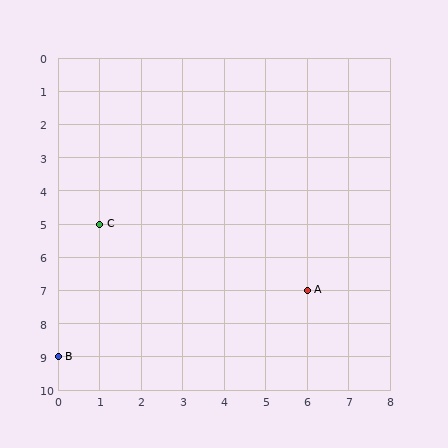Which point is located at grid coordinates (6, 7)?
Point A is at (6, 7).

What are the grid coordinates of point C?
Point C is at grid coordinates (1, 5).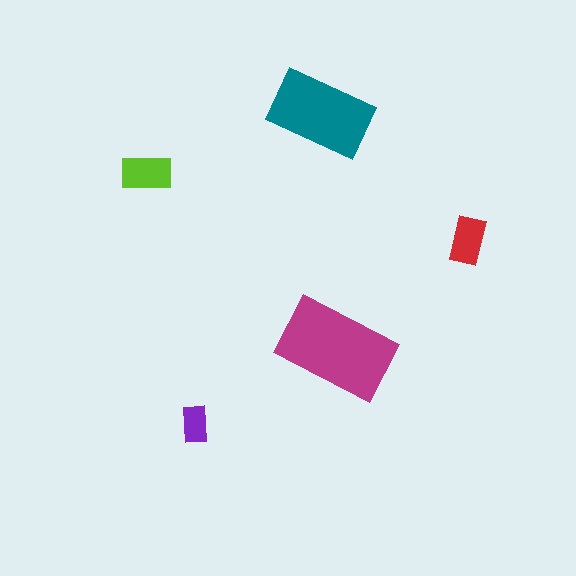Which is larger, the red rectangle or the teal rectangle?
The teal one.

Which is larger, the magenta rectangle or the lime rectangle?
The magenta one.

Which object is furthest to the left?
The lime rectangle is leftmost.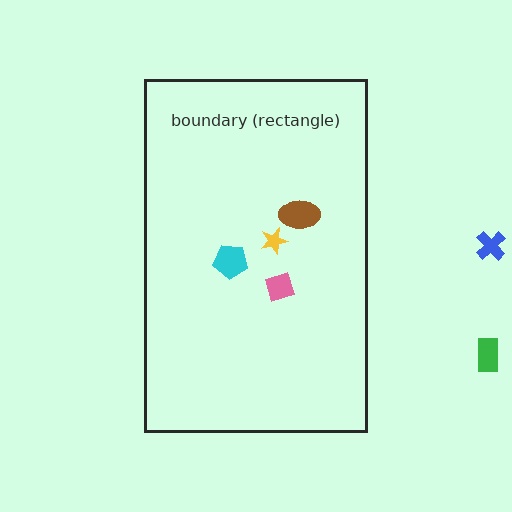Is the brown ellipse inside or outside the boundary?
Inside.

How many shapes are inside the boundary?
4 inside, 2 outside.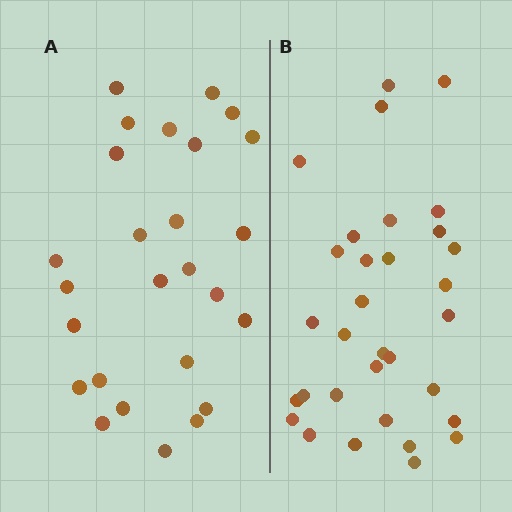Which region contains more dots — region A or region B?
Region B (the right region) has more dots.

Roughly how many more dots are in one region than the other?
Region B has about 6 more dots than region A.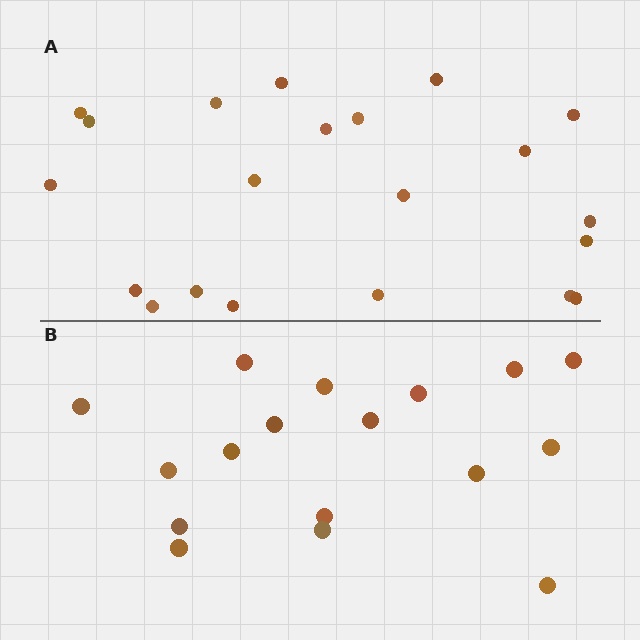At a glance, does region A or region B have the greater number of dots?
Region A (the top region) has more dots.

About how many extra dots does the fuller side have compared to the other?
Region A has about 4 more dots than region B.